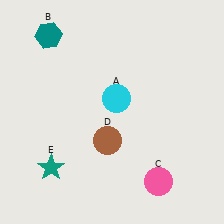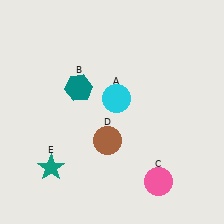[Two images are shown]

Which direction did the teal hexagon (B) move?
The teal hexagon (B) moved down.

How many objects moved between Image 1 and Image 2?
1 object moved between the two images.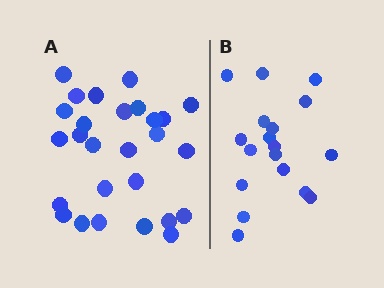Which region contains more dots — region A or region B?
Region A (the left region) has more dots.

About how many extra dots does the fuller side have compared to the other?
Region A has roughly 8 or so more dots than region B.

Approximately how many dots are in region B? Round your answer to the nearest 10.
About 20 dots. (The exact count is 18, which rounds to 20.)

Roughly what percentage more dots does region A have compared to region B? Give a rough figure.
About 50% more.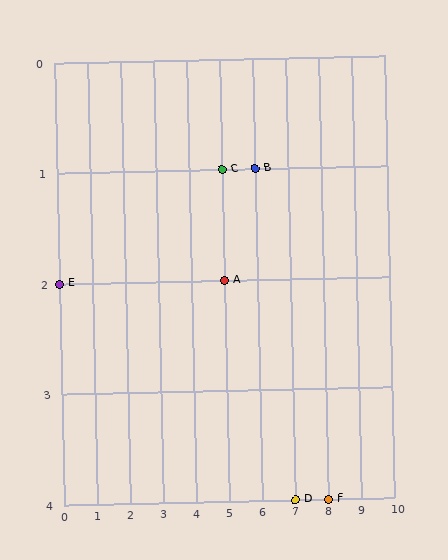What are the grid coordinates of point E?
Point E is at grid coordinates (0, 2).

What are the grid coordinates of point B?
Point B is at grid coordinates (6, 1).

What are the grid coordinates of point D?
Point D is at grid coordinates (7, 4).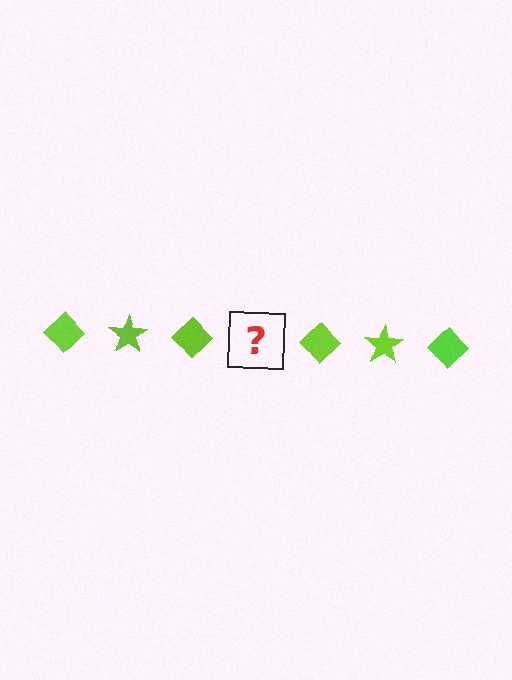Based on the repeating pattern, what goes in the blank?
The blank should be a lime star.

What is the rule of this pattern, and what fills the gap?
The rule is that the pattern cycles through diamond, star shapes in lime. The gap should be filled with a lime star.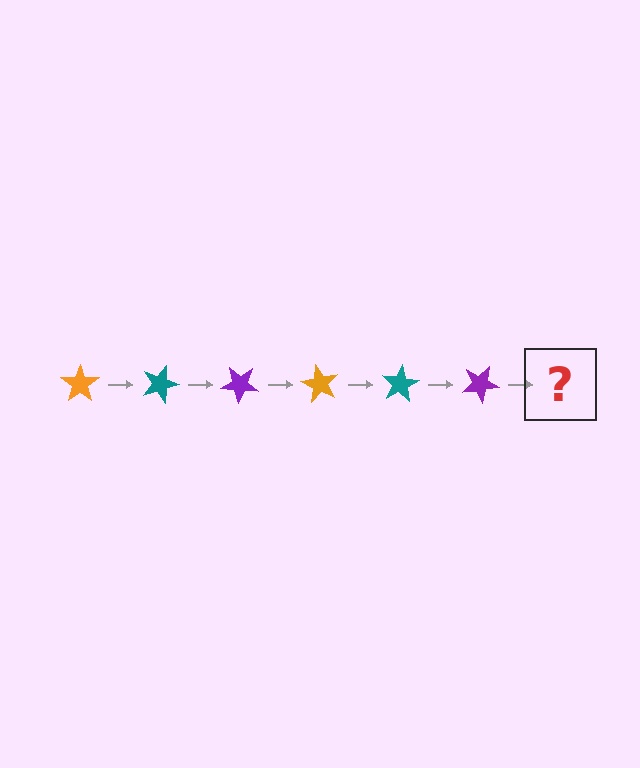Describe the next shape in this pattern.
It should be an orange star, rotated 120 degrees from the start.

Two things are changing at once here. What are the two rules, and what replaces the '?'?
The two rules are that it rotates 20 degrees each step and the color cycles through orange, teal, and purple. The '?' should be an orange star, rotated 120 degrees from the start.